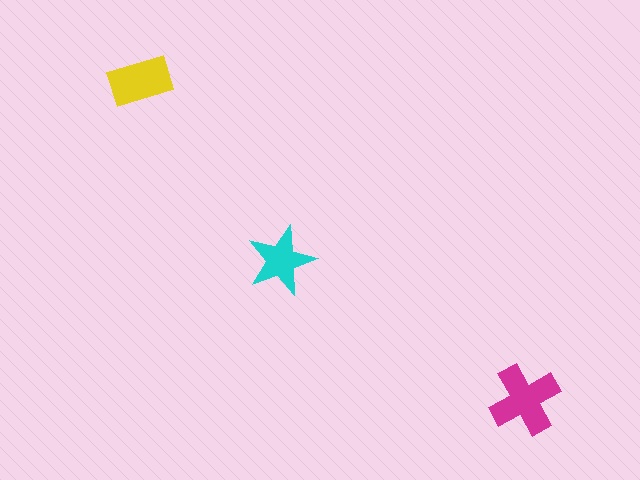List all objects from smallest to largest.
The cyan star, the yellow rectangle, the magenta cross.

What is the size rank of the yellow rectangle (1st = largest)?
2nd.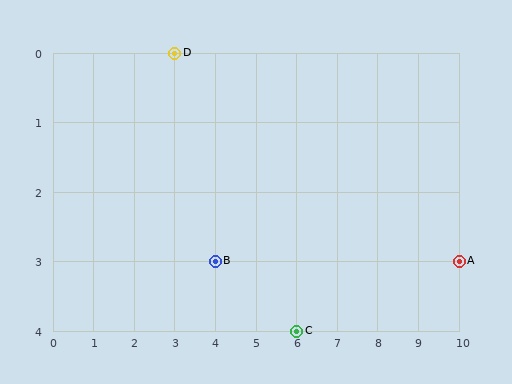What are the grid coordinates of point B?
Point B is at grid coordinates (4, 3).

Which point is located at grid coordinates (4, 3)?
Point B is at (4, 3).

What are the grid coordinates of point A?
Point A is at grid coordinates (10, 3).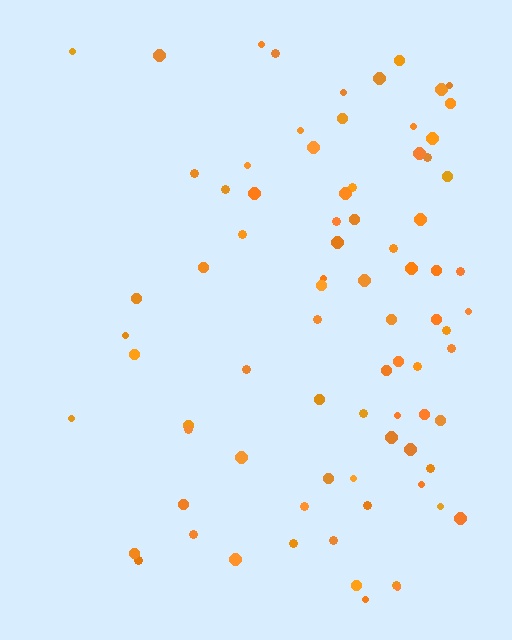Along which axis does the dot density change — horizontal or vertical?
Horizontal.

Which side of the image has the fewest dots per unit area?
The left.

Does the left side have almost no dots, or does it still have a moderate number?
Still a moderate number, just noticeably fewer than the right.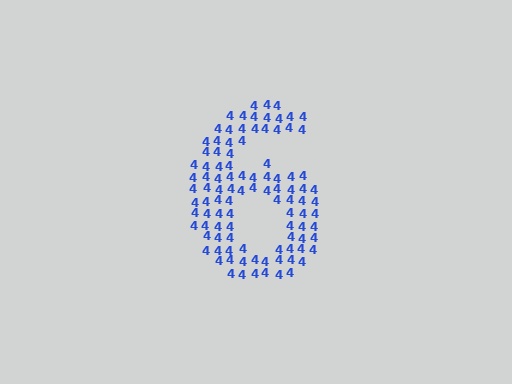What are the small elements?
The small elements are digit 4's.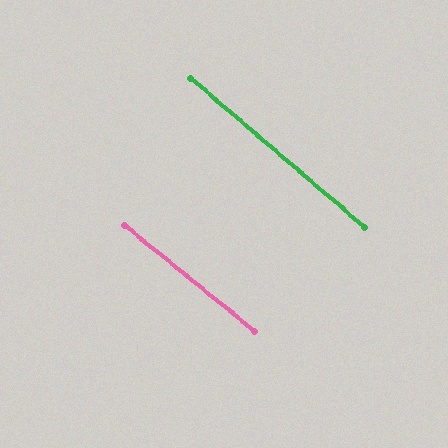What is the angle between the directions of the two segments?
Approximately 1 degree.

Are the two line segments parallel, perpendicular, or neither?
Parallel — their directions differ by only 1.2°.